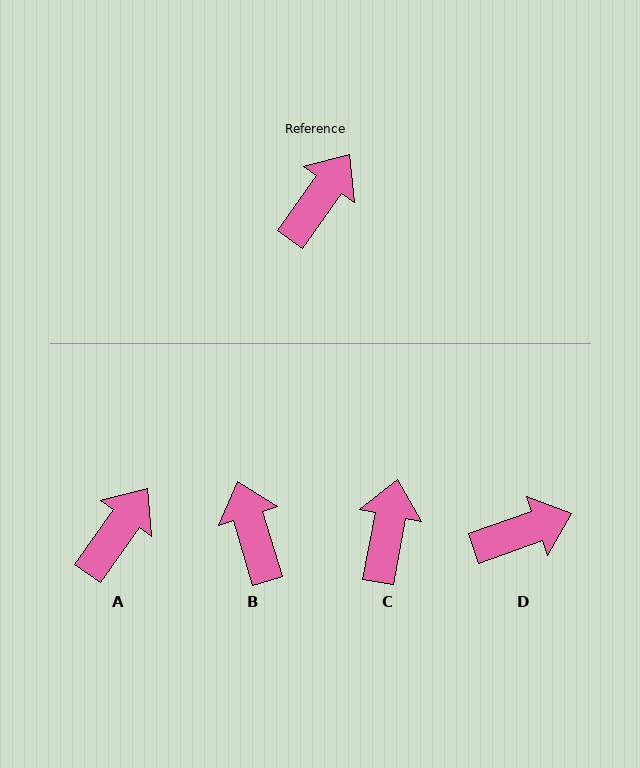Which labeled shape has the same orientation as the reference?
A.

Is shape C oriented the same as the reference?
No, it is off by about 24 degrees.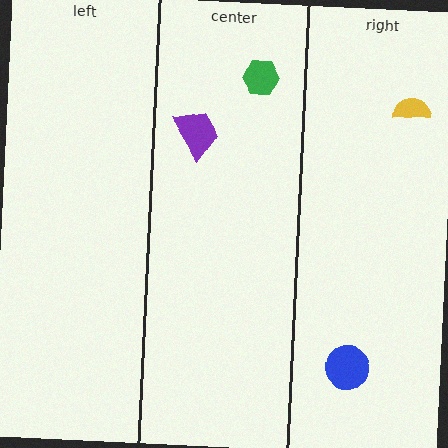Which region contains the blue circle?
The right region.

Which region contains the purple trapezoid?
The center region.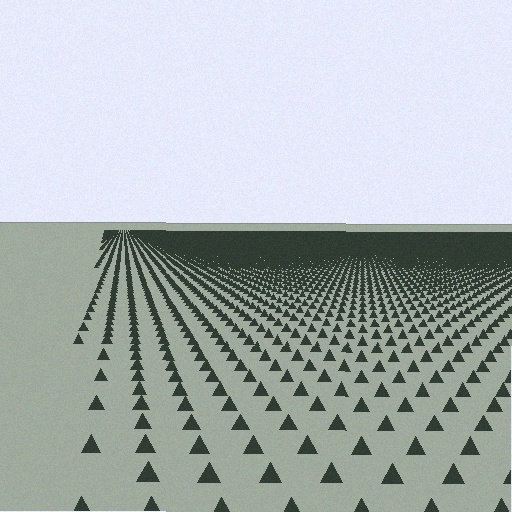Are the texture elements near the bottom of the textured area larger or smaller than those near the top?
Larger. Near the bottom, elements are closer to the viewer and appear at a bigger on-screen size.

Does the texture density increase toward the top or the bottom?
Density increases toward the top.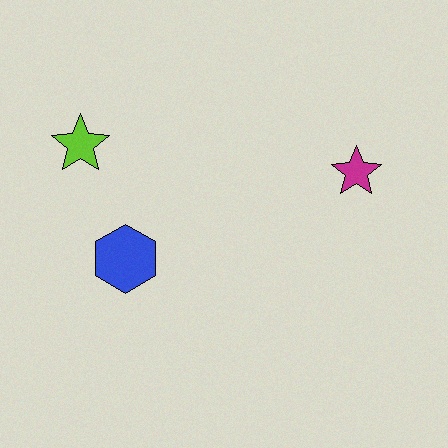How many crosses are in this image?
There are no crosses.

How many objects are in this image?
There are 3 objects.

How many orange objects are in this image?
There are no orange objects.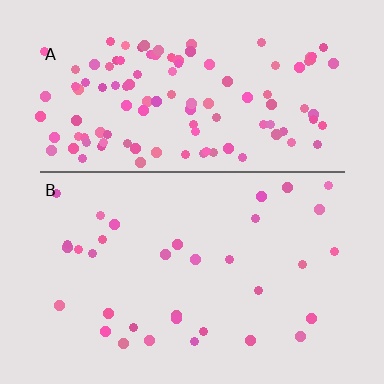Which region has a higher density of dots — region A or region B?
A (the top).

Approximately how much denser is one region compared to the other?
Approximately 3.5× — region A over region B.